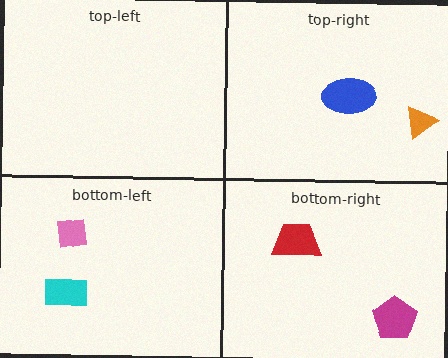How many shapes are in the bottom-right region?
2.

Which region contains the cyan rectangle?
The bottom-left region.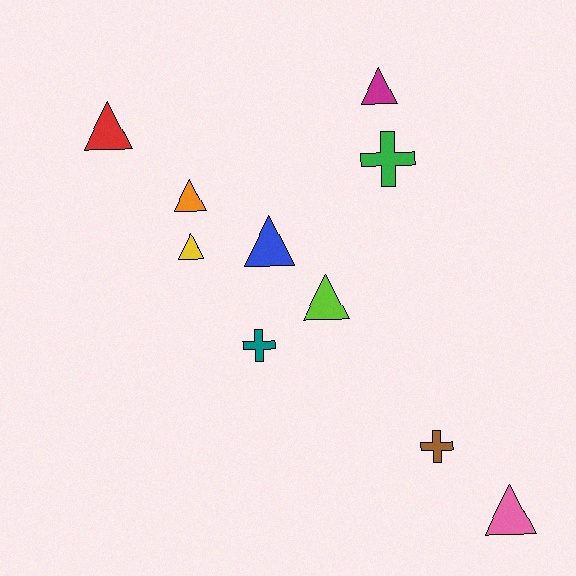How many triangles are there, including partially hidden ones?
There are 7 triangles.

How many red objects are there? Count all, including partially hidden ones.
There is 1 red object.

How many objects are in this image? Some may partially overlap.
There are 10 objects.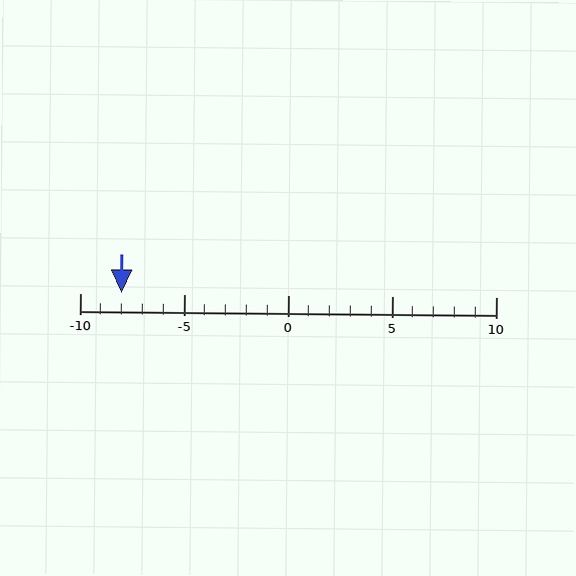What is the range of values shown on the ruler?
The ruler shows values from -10 to 10.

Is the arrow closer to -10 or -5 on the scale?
The arrow is closer to -10.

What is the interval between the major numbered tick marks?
The major tick marks are spaced 5 units apart.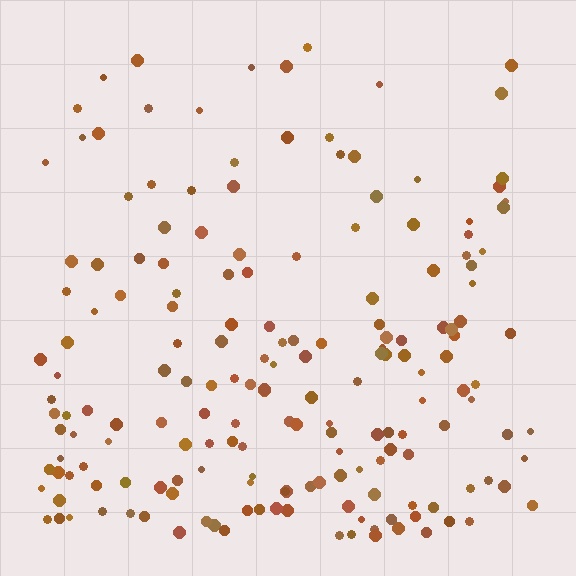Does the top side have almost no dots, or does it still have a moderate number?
Still a moderate number, just noticeably fewer than the bottom.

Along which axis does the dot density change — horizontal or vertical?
Vertical.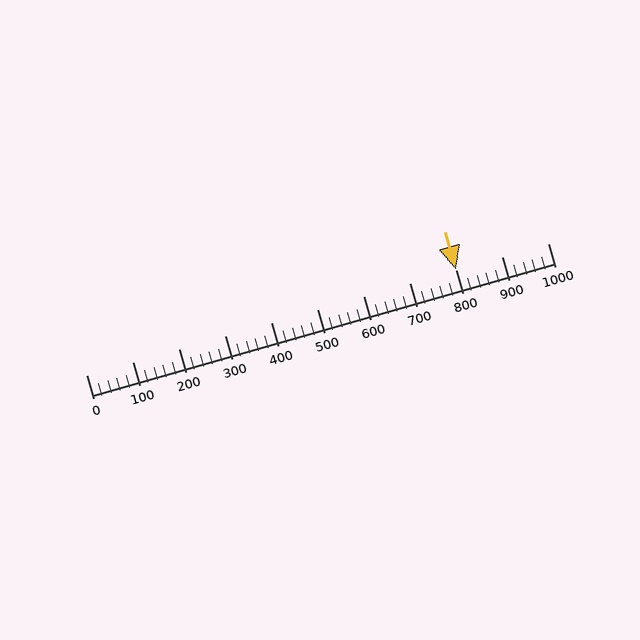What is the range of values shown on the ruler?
The ruler shows values from 0 to 1000.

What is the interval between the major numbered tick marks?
The major tick marks are spaced 100 units apart.